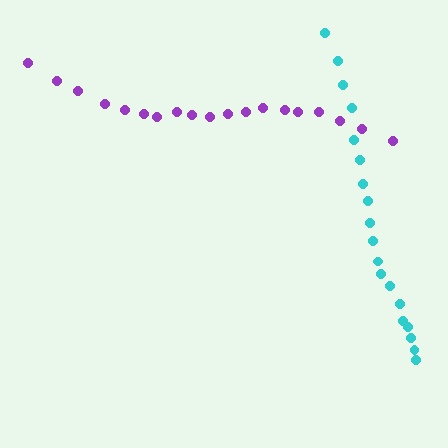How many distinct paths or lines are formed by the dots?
There are 2 distinct paths.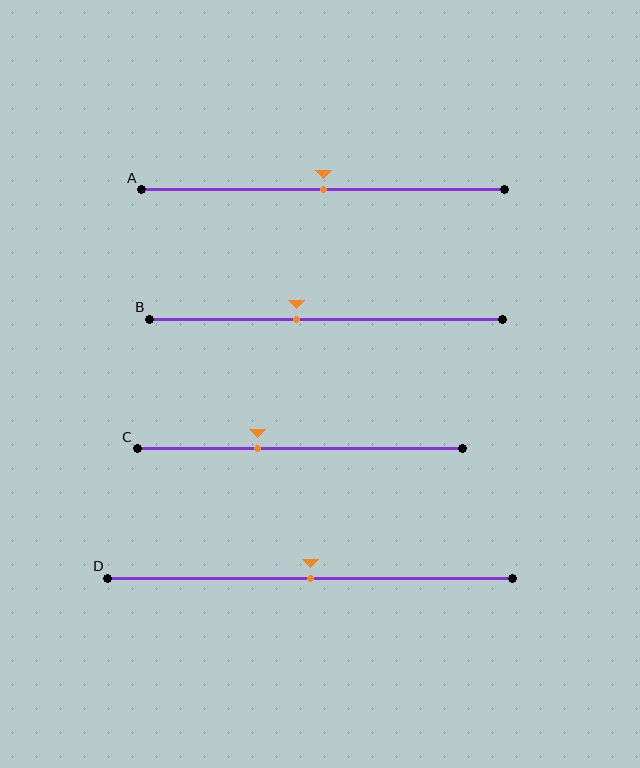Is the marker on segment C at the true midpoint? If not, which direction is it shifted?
No, the marker on segment C is shifted to the left by about 13% of the segment length.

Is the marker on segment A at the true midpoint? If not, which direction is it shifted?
Yes, the marker on segment A is at the true midpoint.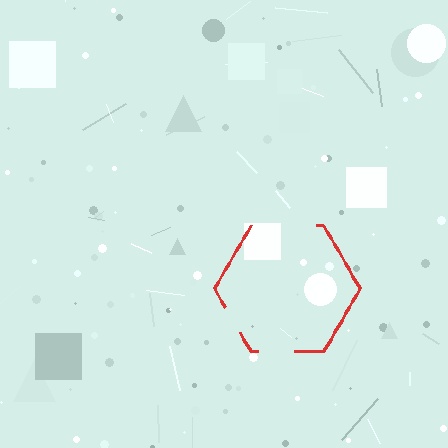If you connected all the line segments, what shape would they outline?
They would outline a hexagon.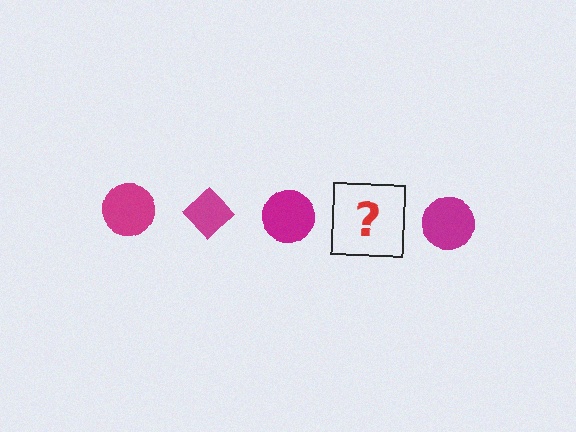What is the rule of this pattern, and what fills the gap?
The rule is that the pattern cycles through circle, diamond shapes in magenta. The gap should be filled with a magenta diamond.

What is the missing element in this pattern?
The missing element is a magenta diamond.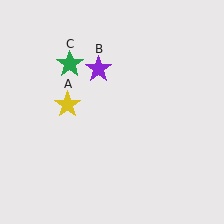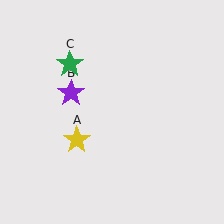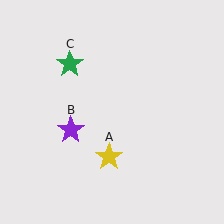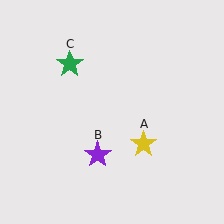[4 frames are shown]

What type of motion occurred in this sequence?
The yellow star (object A), purple star (object B) rotated counterclockwise around the center of the scene.